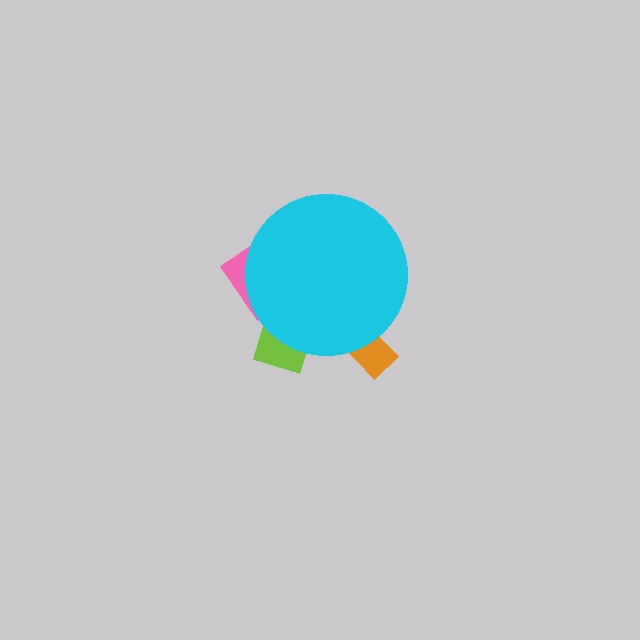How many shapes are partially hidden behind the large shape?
3 shapes are partially hidden.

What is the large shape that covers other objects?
A cyan circle.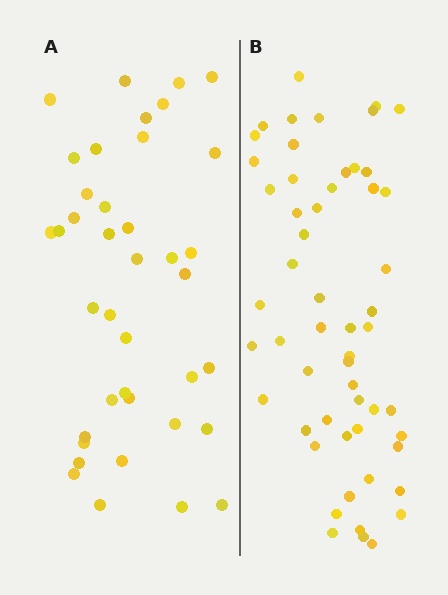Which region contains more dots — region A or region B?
Region B (the right region) has more dots.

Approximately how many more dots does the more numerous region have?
Region B has approximately 15 more dots than region A.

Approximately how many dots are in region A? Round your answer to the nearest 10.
About 40 dots. (The exact count is 39, which rounds to 40.)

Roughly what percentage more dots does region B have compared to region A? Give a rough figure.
About 40% more.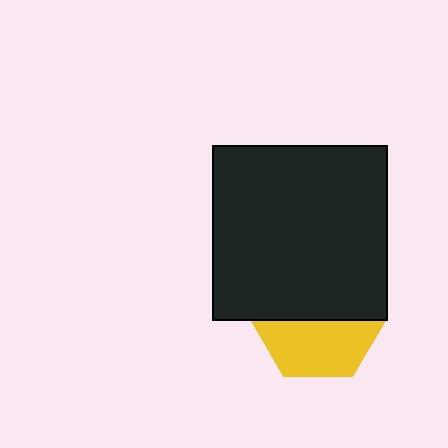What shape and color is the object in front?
The object in front is a black square.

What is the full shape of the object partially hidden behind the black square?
The partially hidden object is a yellow hexagon.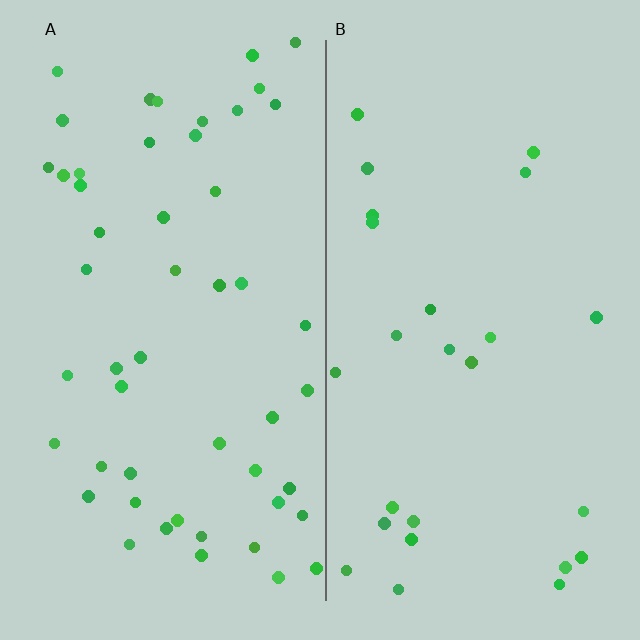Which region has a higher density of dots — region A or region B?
A (the left).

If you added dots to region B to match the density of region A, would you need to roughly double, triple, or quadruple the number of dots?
Approximately double.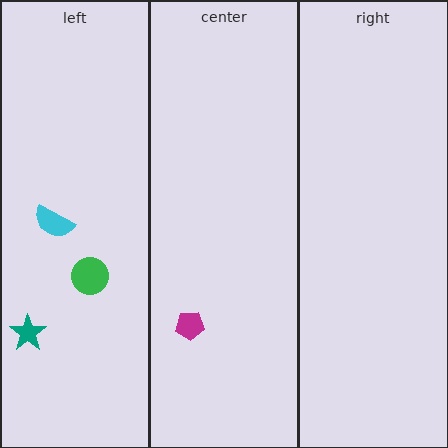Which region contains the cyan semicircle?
The left region.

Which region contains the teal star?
The left region.